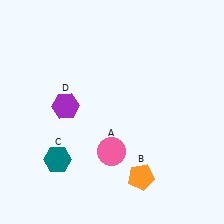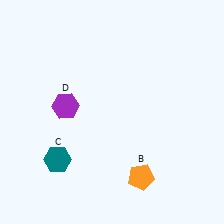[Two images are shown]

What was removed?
The pink circle (A) was removed in Image 2.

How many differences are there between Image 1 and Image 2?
There is 1 difference between the two images.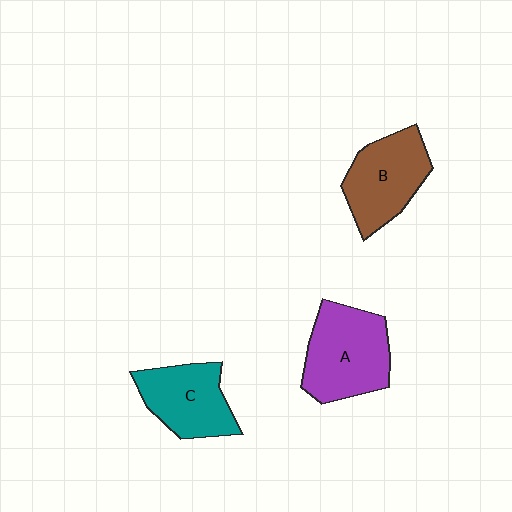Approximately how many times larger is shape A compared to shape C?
Approximately 1.2 times.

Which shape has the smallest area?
Shape C (teal).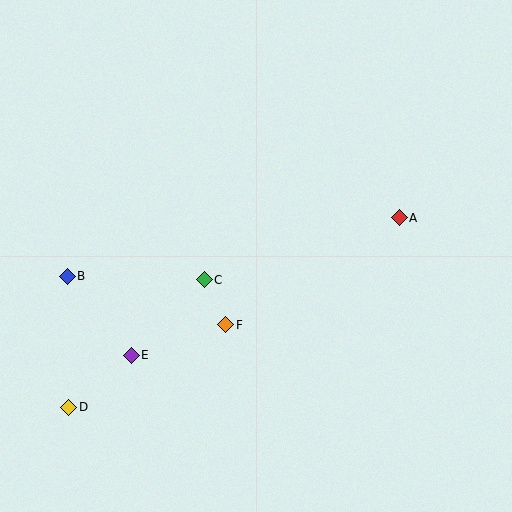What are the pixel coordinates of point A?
Point A is at (399, 218).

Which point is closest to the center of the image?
Point C at (204, 280) is closest to the center.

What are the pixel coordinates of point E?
Point E is at (131, 355).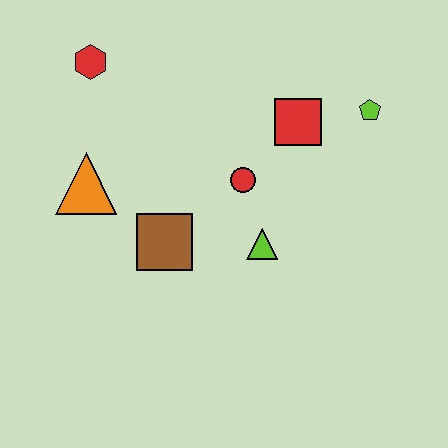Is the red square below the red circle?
No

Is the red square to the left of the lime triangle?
No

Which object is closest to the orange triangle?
The brown square is closest to the orange triangle.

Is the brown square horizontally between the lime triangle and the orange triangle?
Yes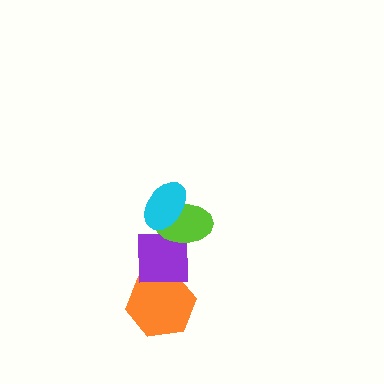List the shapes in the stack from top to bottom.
From top to bottom: the cyan ellipse, the lime ellipse, the purple square, the orange hexagon.